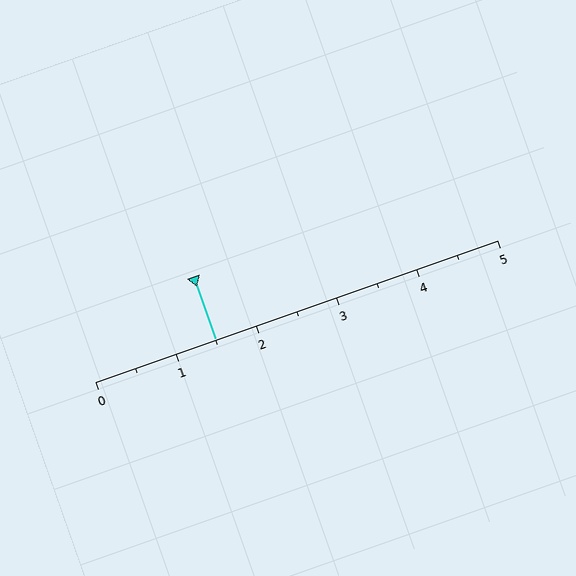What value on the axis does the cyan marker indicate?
The marker indicates approximately 1.5.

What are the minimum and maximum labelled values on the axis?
The axis runs from 0 to 5.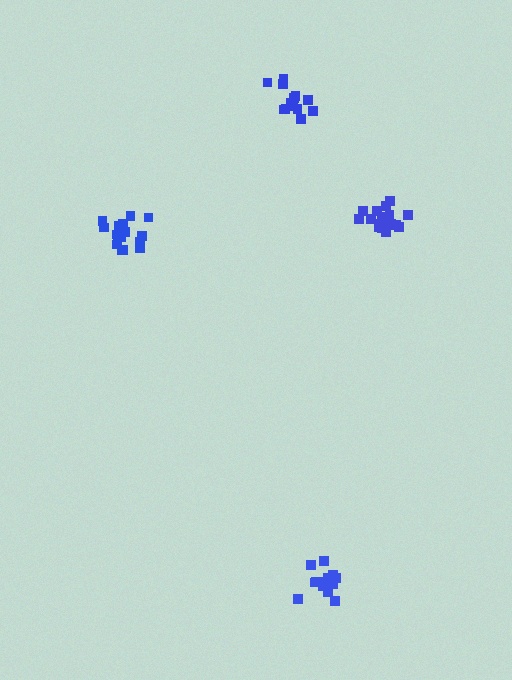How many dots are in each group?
Group 1: 20 dots, Group 2: 16 dots, Group 3: 17 dots, Group 4: 14 dots (67 total).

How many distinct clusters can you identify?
There are 4 distinct clusters.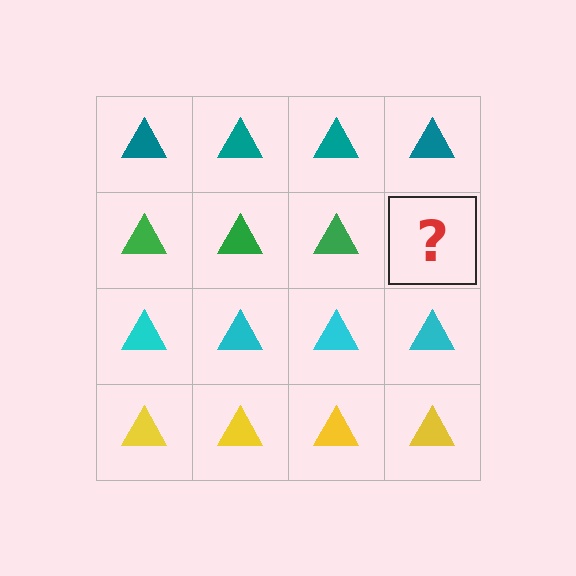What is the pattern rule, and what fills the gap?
The rule is that each row has a consistent color. The gap should be filled with a green triangle.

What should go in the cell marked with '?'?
The missing cell should contain a green triangle.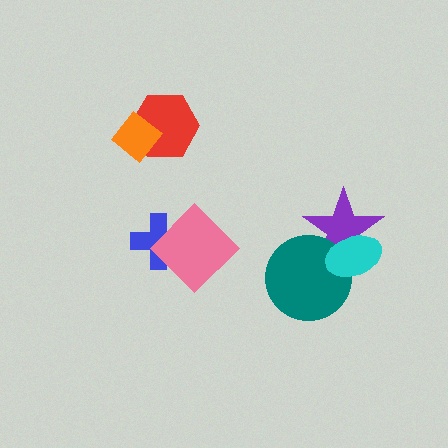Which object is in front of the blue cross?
The pink diamond is in front of the blue cross.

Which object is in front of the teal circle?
The cyan ellipse is in front of the teal circle.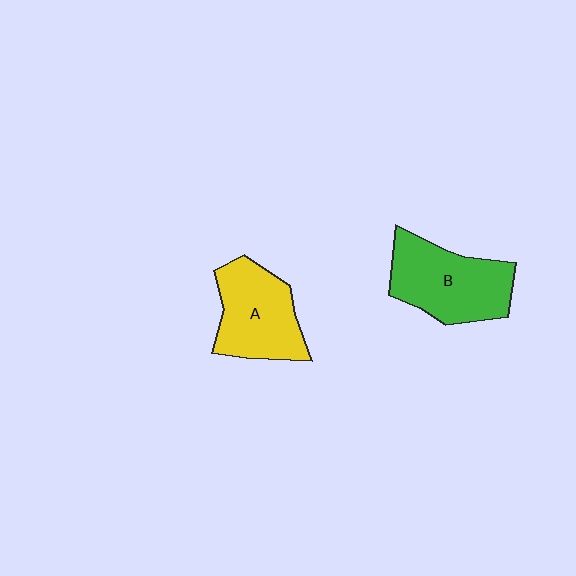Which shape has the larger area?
Shape B (green).